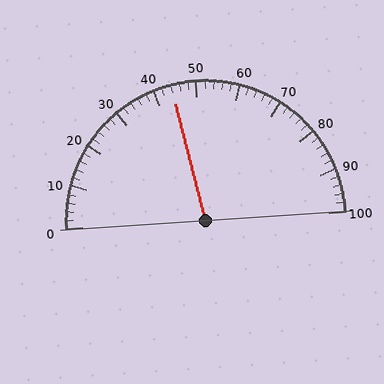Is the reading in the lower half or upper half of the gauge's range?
The reading is in the lower half of the range (0 to 100).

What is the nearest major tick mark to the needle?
The nearest major tick mark is 40.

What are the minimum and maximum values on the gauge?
The gauge ranges from 0 to 100.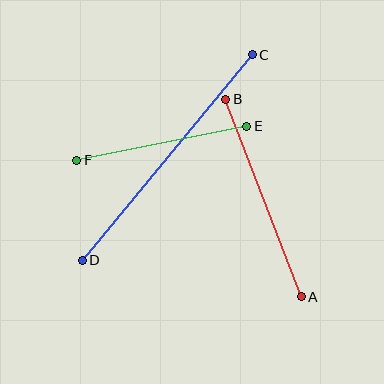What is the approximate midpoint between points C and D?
The midpoint is at approximately (167, 158) pixels.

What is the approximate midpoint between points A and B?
The midpoint is at approximately (264, 198) pixels.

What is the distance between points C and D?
The distance is approximately 267 pixels.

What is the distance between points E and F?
The distance is approximately 174 pixels.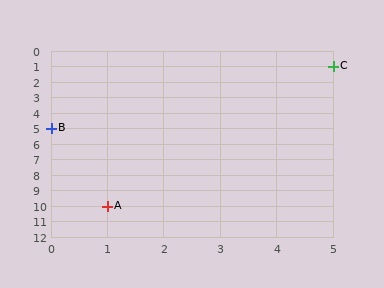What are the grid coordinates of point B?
Point B is at grid coordinates (0, 5).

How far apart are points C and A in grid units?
Points C and A are 4 columns and 9 rows apart (about 9.8 grid units diagonally).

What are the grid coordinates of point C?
Point C is at grid coordinates (5, 1).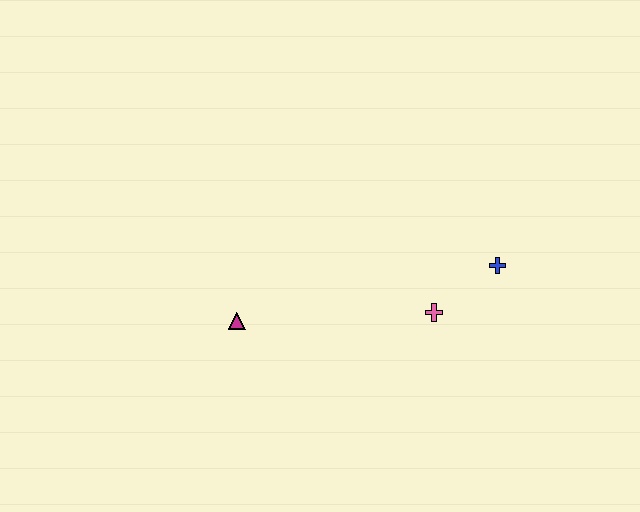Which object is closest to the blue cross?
The pink cross is closest to the blue cross.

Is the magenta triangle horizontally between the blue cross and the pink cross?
No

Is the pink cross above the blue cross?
No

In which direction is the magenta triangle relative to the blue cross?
The magenta triangle is to the left of the blue cross.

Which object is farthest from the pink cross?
The magenta triangle is farthest from the pink cross.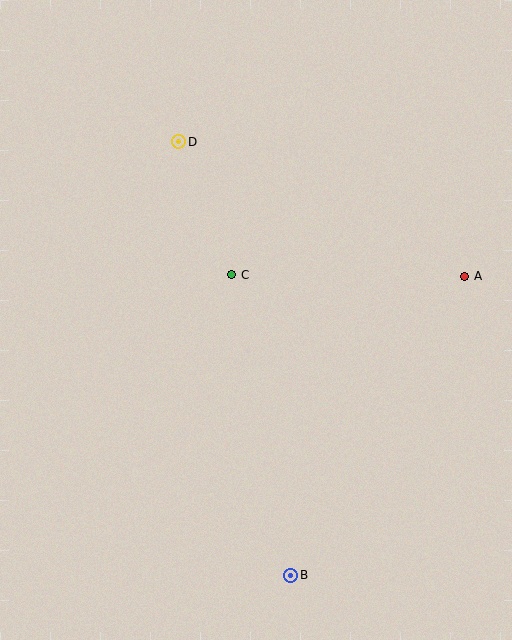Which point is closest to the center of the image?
Point C at (232, 275) is closest to the center.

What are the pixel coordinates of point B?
Point B is at (291, 575).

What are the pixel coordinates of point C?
Point C is at (232, 275).